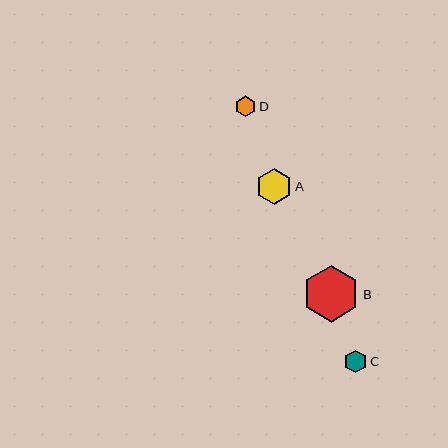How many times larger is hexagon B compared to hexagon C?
Hexagon B is approximately 2.5 times the size of hexagon C.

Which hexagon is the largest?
Hexagon B is the largest with a size of approximately 57 pixels.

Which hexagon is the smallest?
Hexagon D is the smallest with a size of approximately 21 pixels.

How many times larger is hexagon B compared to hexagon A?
Hexagon B is approximately 1.6 times the size of hexagon A.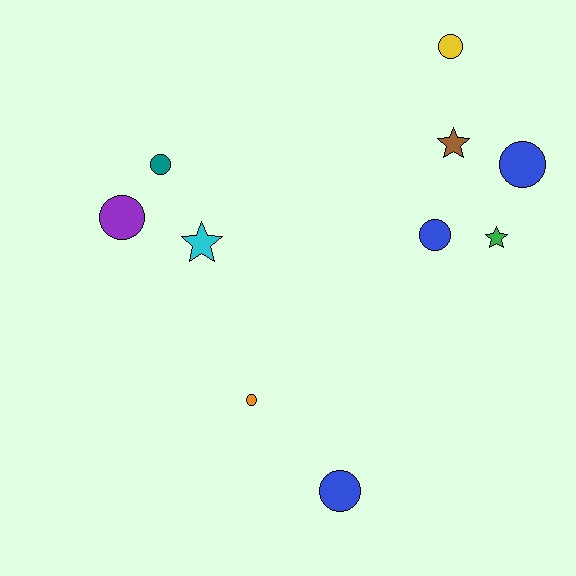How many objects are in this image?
There are 10 objects.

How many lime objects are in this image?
There are no lime objects.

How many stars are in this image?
There are 3 stars.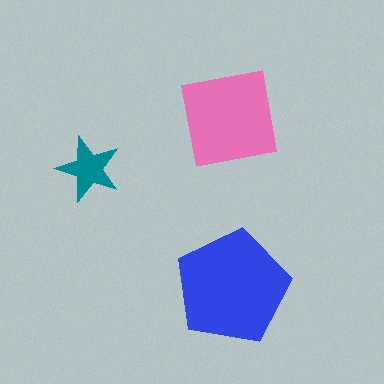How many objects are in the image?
There are 3 objects in the image.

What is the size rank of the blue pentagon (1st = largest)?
1st.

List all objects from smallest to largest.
The teal star, the pink square, the blue pentagon.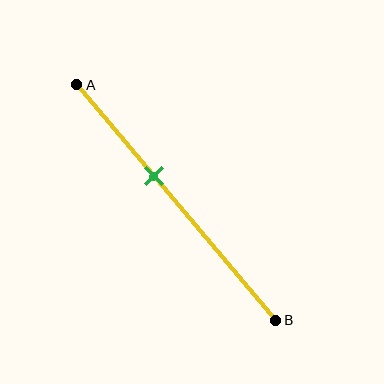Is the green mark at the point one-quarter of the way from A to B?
No, the mark is at about 40% from A, not at the 25% one-quarter point.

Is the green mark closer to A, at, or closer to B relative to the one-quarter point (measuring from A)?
The green mark is closer to point B than the one-quarter point of segment AB.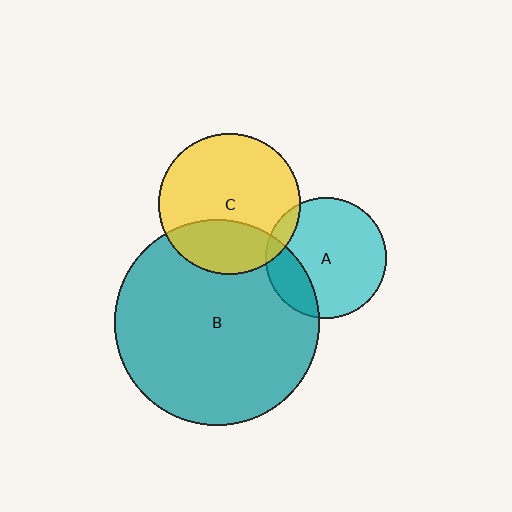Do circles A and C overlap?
Yes.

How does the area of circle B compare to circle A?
Approximately 2.9 times.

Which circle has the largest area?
Circle B (teal).